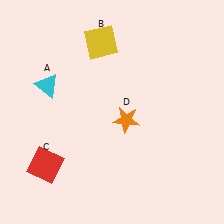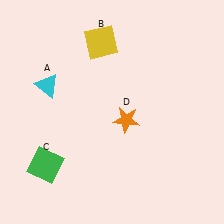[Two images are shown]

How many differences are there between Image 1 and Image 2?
There is 1 difference between the two images.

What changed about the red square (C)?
In Image 1, C is red. In Image 2, it changed to green.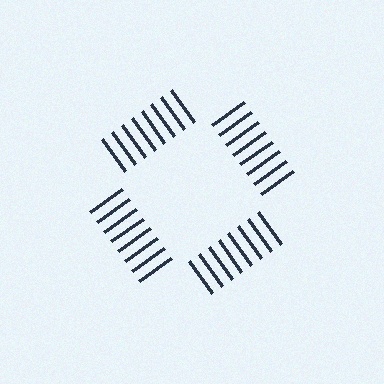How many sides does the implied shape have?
4 sides — the line-ends trace a square.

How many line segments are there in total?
32 — 8 along each of the 4 edges.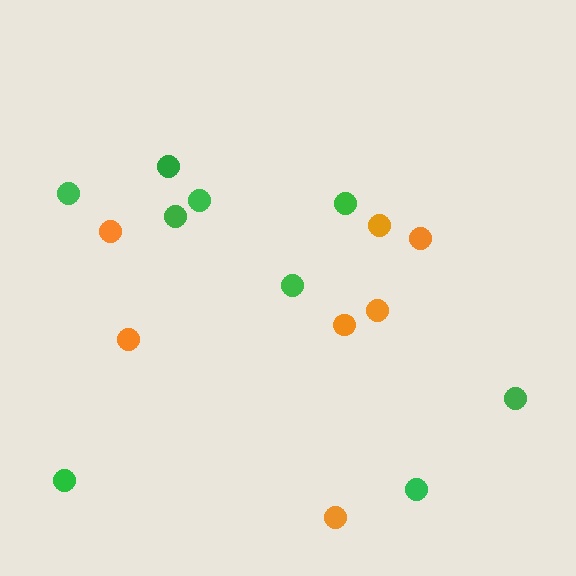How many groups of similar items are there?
There are 2 groups: one group of green circles (9) and one group of orange circles (7).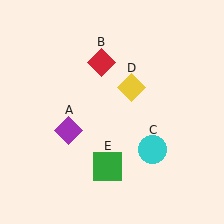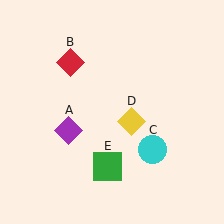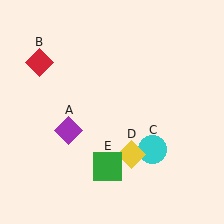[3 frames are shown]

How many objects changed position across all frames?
2 objects changed position: red diamond (object B), yellow diamond (object D).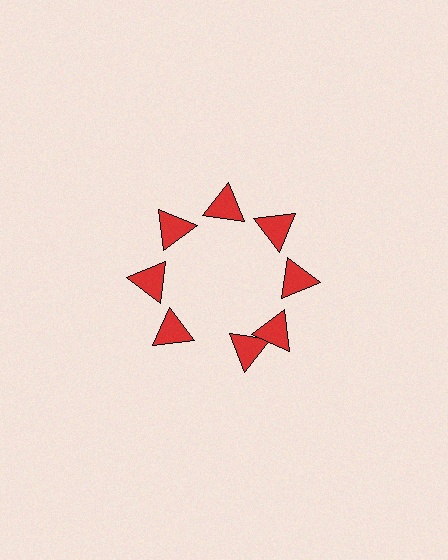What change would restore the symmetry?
The symmetry would be restored by rotating it back into even spacing with its neighbors so that all 8 triangles sit at equal angles and equal distance from the center.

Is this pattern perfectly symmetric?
No. The 8 red triangles are arranged in a ring, but one element near the 6 o'clock position is rotated out of alignment along the ring, breaking the 8-fold rotational symmetry.